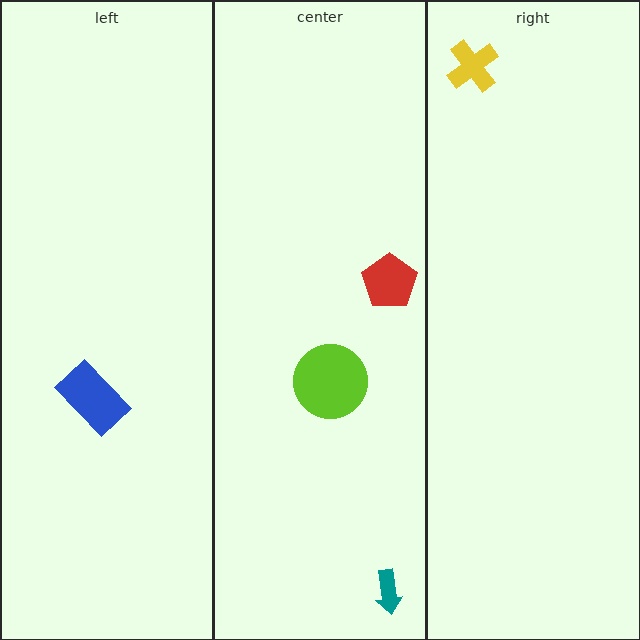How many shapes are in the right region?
1.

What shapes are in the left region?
The blue rectangle.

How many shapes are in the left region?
1.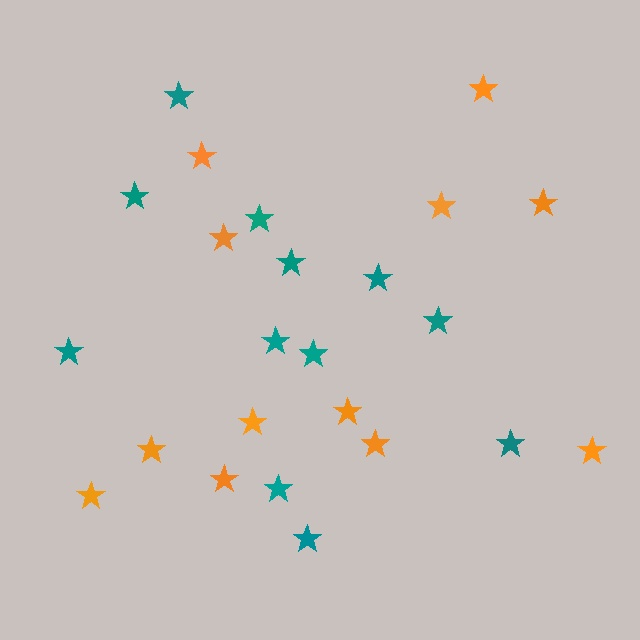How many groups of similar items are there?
There are 2 groups: one group of teal stars (12) and one group of orange stars (12).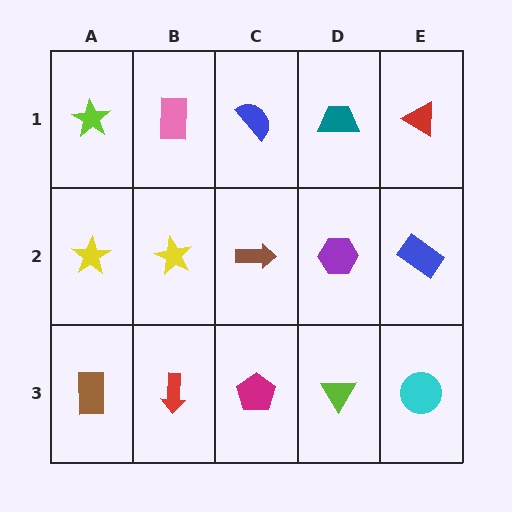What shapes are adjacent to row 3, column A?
A yellow star (row 2, column A), a red arrow (row 3, column B).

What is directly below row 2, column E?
A cyan circle.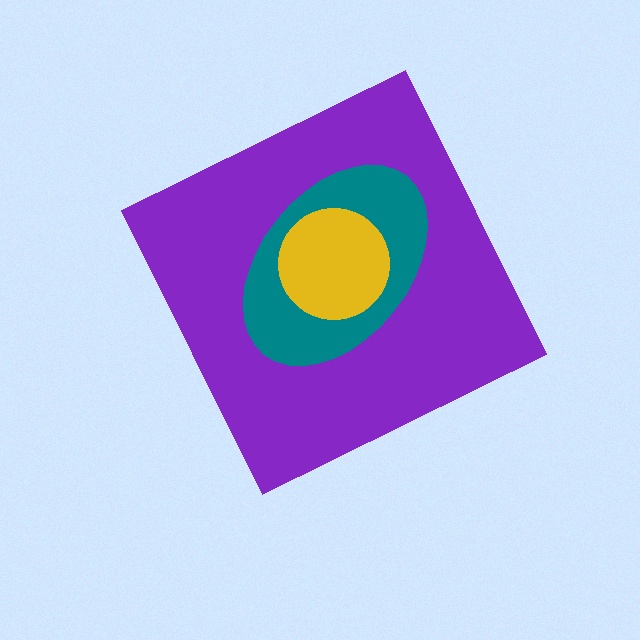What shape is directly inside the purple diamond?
The teal ellipse.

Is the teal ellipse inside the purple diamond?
Yes.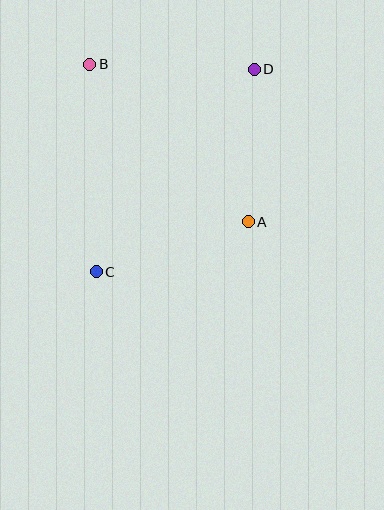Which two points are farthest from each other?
Points C and D are farthest from each other.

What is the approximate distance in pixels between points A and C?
The distance between A and C is approximately 160 pixels.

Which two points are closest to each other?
Points A and D are closest to each other.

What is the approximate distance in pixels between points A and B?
The distance between A and B is approximately 223 pixels.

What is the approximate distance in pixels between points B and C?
The distance between B and C is approximately 208 pixels.